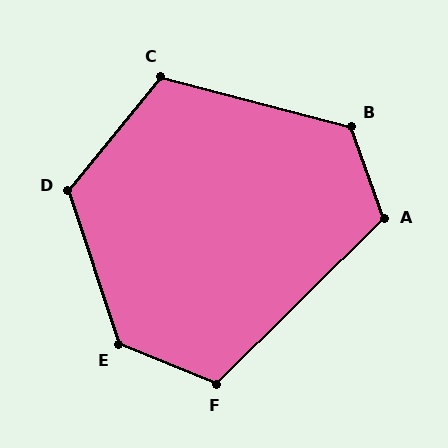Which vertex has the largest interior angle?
E, at approximately 130 degrees.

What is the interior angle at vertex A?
Approximately 115 degrees (obtuse).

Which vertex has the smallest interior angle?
F, at approximately 113 degrees.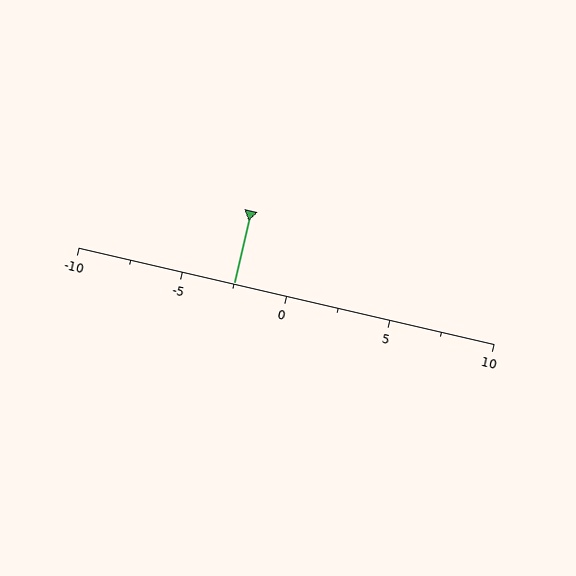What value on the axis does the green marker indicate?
The marker indicates approximately -2.5.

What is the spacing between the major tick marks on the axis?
The major ticks are spaced 5 apart.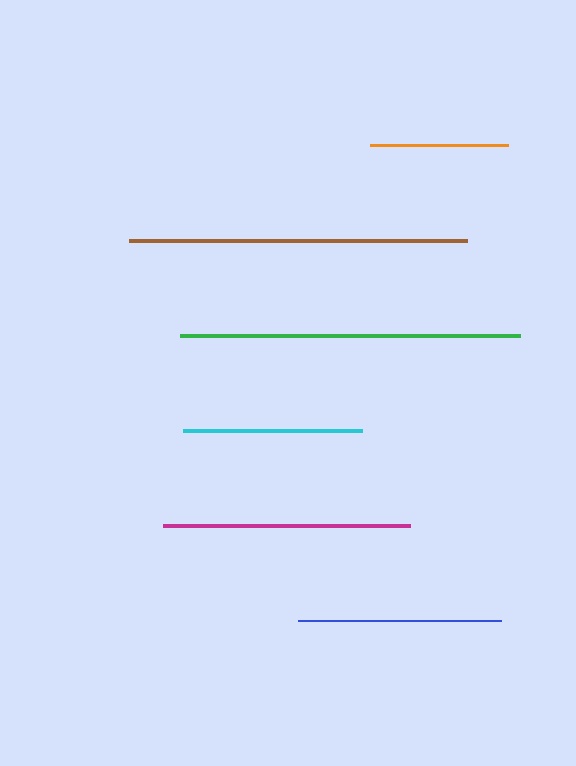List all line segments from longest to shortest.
From longest to shortest: green, brown, magenta, blue, cyan, orange.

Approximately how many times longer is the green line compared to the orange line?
The green line is approximately 2.5 times the length of the orange line.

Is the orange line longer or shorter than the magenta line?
The magenta line is longer than the orange line.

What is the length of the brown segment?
The brown segment is approximately 338 pixels long.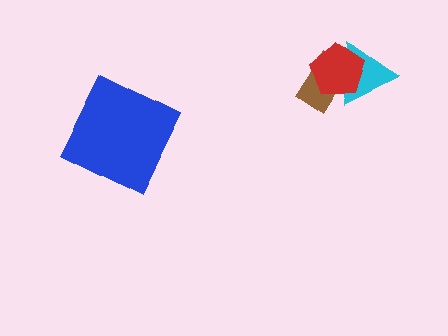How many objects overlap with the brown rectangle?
2 objects overlap with the brown rectangle.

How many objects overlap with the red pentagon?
2 objects overlap with the red pentagon.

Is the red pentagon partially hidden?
No, no other shape covers it.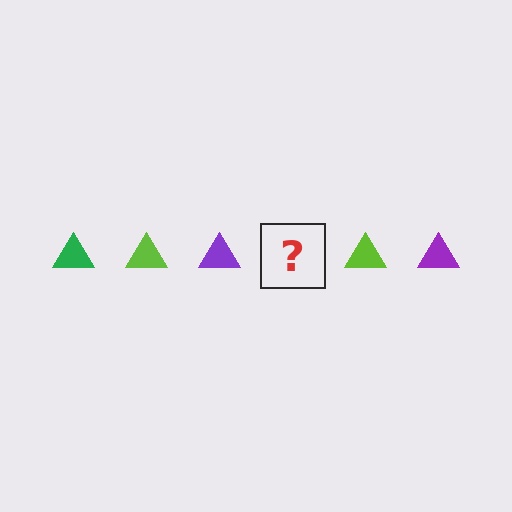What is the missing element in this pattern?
The missing element is a green triangle.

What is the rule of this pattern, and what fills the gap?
The rule is that the pattern cycles through green, lime, purple triangles. The gap should be filled with a green triangle.